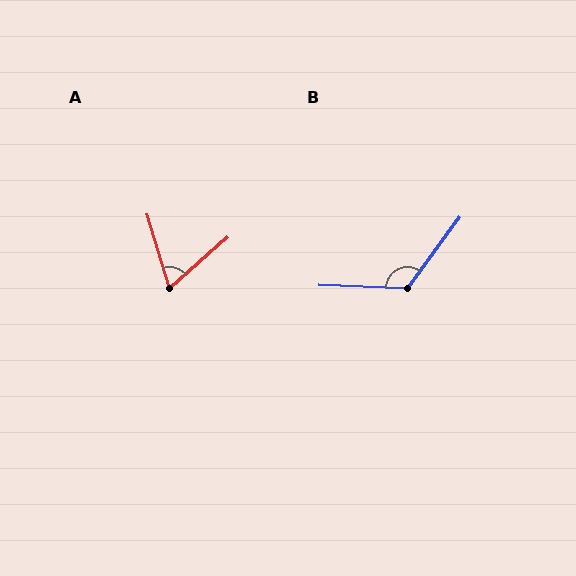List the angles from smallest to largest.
A (65°), B (124°).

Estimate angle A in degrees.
Approximately 65 degrees.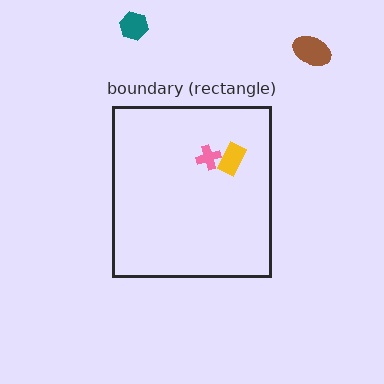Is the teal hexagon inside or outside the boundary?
Outside.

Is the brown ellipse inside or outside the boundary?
Outside.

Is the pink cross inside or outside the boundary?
Inside.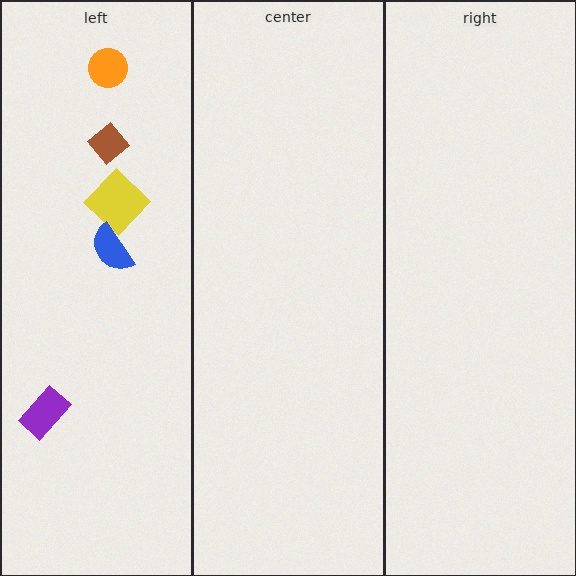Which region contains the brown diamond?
The left region.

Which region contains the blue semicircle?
The left region.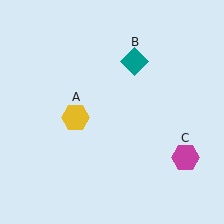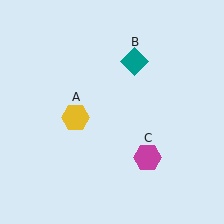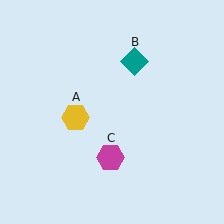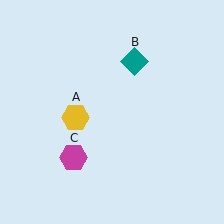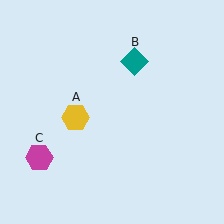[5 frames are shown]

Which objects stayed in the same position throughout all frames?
Yellow hexagon (object A) and teal diamond (object B) remained stationary.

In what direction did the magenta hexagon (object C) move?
The magenta hexagon (object C) moved left.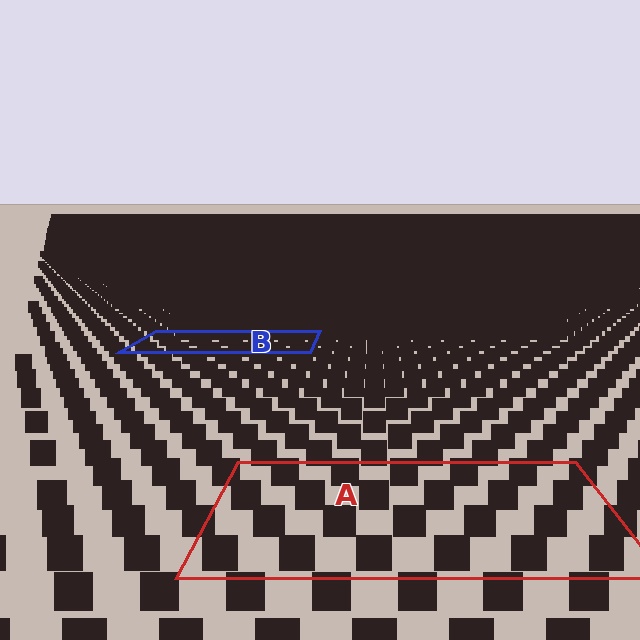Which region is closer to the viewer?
Region A is closer. The texture elements there are larger and more spread out.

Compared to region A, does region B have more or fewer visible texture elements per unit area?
Region B has more texture elements per unit area — they are packed more densely because it is farther away.